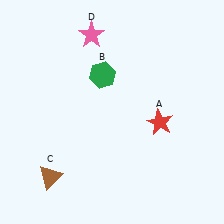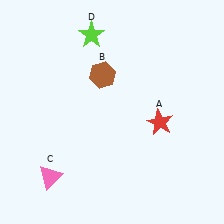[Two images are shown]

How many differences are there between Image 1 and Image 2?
There are 3 differences between the two images.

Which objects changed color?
B changed from green to brown. C changed from brown to pink. D changed from pink to lime.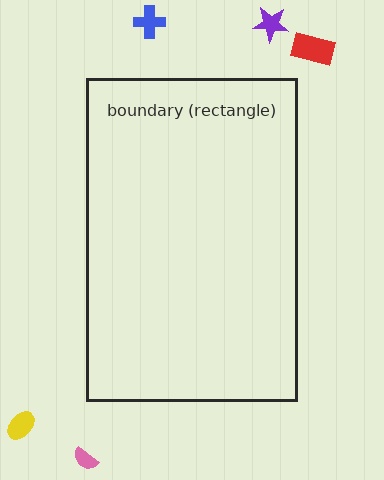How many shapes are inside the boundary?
0 inside, 5 outside.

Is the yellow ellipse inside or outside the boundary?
Outside.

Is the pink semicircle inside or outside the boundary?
Outside.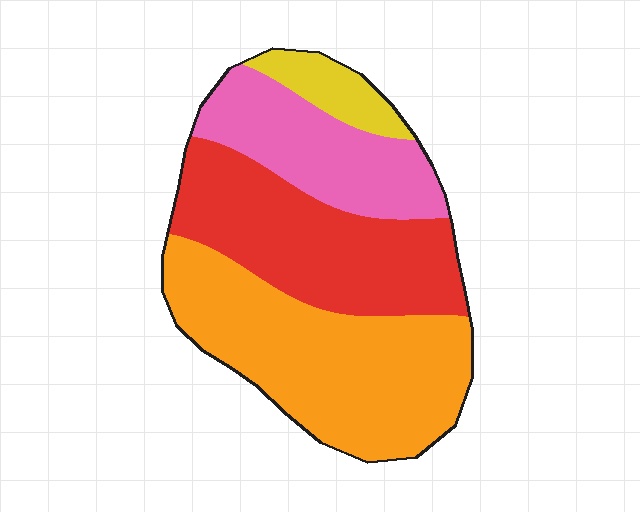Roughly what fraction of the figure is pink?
Pink takes up about one fifth (1/5) of the figure.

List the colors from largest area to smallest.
From largest to smallest: orange, red, pink, yellow.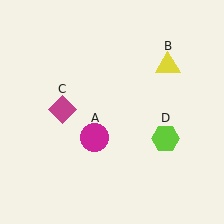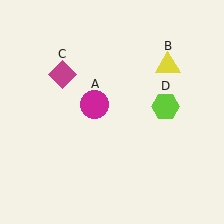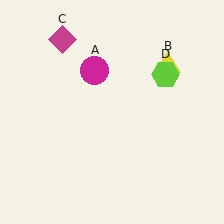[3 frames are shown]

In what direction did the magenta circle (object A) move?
The magenta circle (object A) moved up.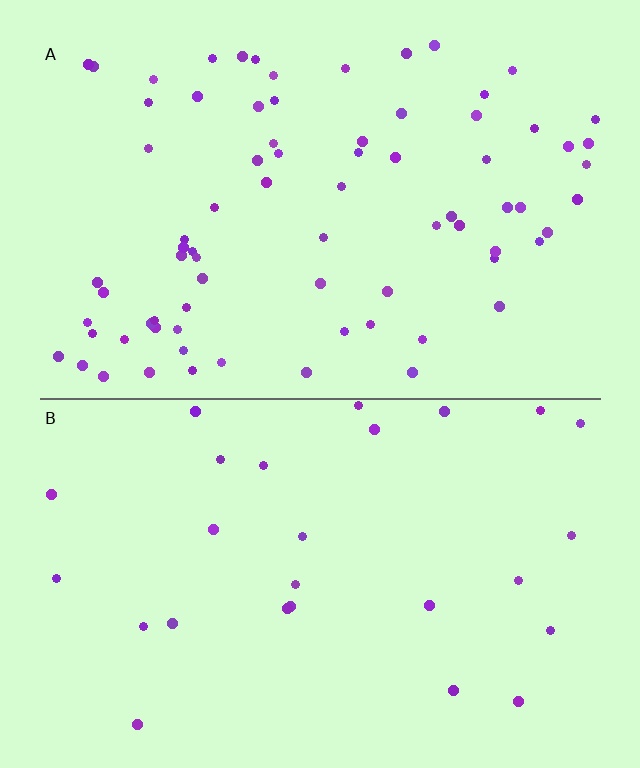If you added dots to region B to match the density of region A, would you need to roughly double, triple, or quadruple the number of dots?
Approximately triple.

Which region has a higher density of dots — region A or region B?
A (the top).